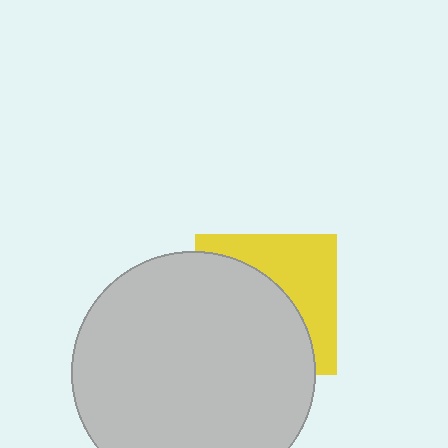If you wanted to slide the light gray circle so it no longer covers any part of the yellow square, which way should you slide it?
Slide it toward the lower-left — that is the most direct way to separate the two shapes.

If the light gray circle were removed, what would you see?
You would see the complete yellow square.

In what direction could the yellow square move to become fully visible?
The yellow square could move toward the upper-right. That would shift it out from behind the light gray circle entirely.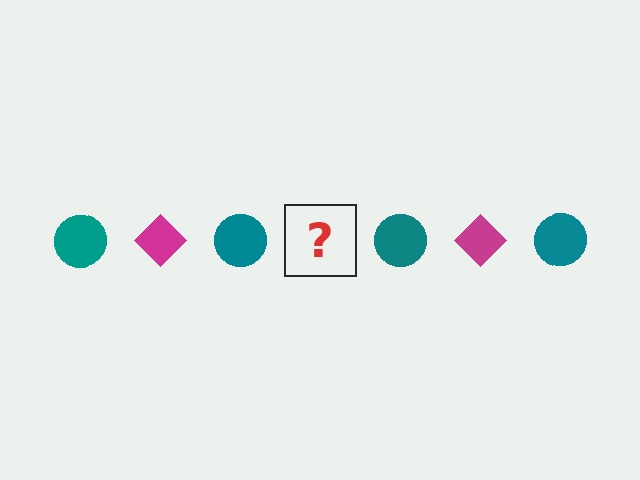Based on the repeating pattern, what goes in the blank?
The blank should be a magenta diamond.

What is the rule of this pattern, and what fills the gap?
The rule is that the pattern alternates between teal circle and magenta diamond. The gap should be filled with a magenta diamond.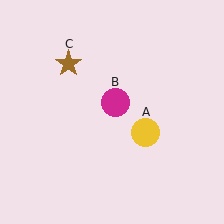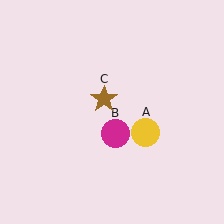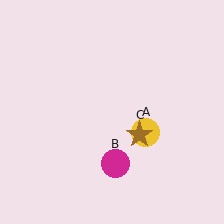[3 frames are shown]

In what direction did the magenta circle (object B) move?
The magenta circle (object B) moved down.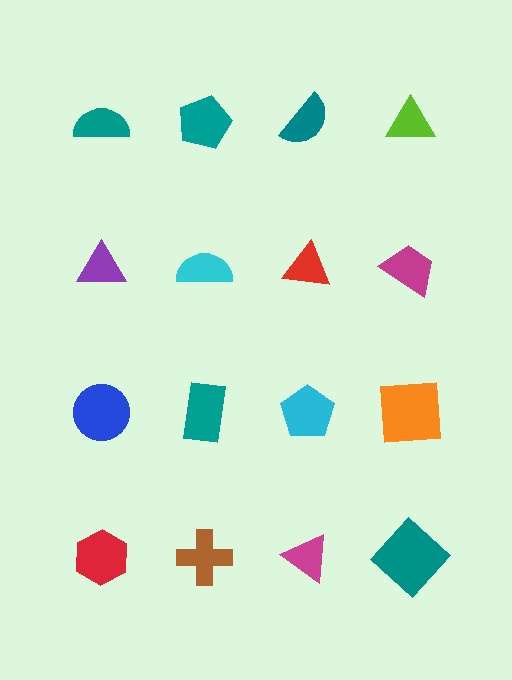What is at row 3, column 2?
A teal rectangle.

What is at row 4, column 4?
A teal diamond.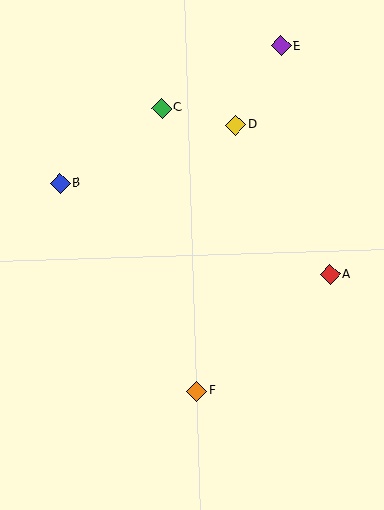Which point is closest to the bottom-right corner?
Point F is closest to the bottom-right corner.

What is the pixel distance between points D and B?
The distance between D and B is 185 pixels.